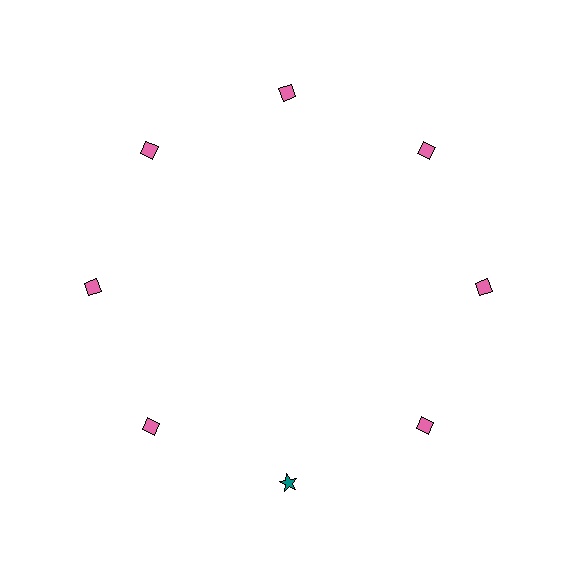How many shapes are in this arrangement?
There are 8 shapes arranged in a ring pattern.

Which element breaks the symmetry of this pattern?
The teal star at roughly the 6 o'clock position breaks the symmetry. All other shapes are pink diamonds.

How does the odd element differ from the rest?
It differs in both color (teal instead of pink) and shape (star instead of diamond).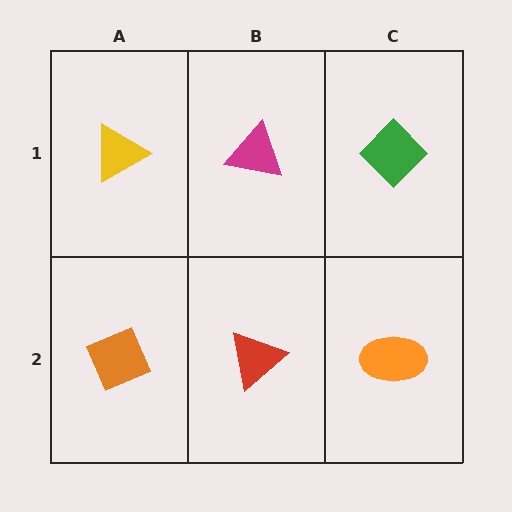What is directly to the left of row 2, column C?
A red triangle.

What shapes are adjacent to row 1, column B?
A red triangle (row 2, column B), a yellow triangle (row 1, column A), a green diamond (row 1, column C).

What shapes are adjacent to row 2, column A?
A yellow triangle (row 1, column A), a red triangle (row 2, column B).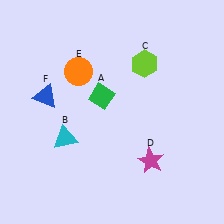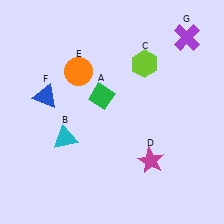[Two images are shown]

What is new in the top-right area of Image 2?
A purple cross (G) was added in the top-right area of Image 2.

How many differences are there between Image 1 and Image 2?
There is 1 difference between the two images.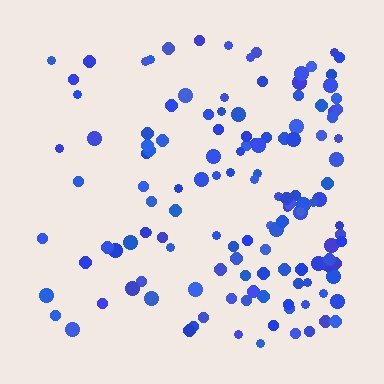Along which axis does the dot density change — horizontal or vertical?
Horizontal.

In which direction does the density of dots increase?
From left to right, with the right side densest.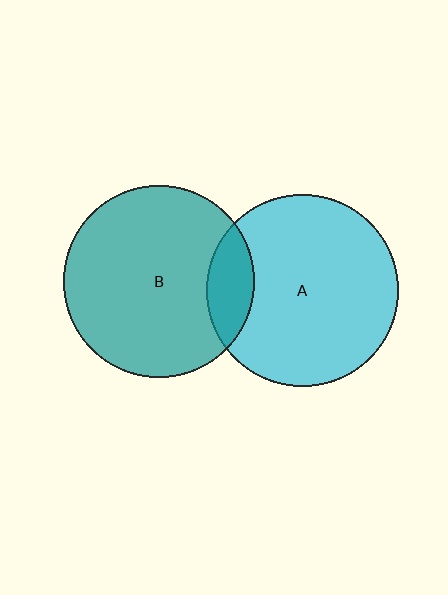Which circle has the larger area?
Circle A (cyan).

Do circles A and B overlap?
Yes.